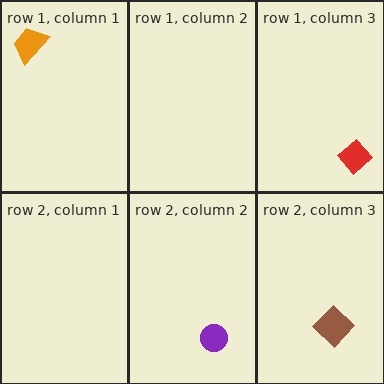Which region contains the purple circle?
The row 2, column 2 region.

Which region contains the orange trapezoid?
The row 1, column 1 region.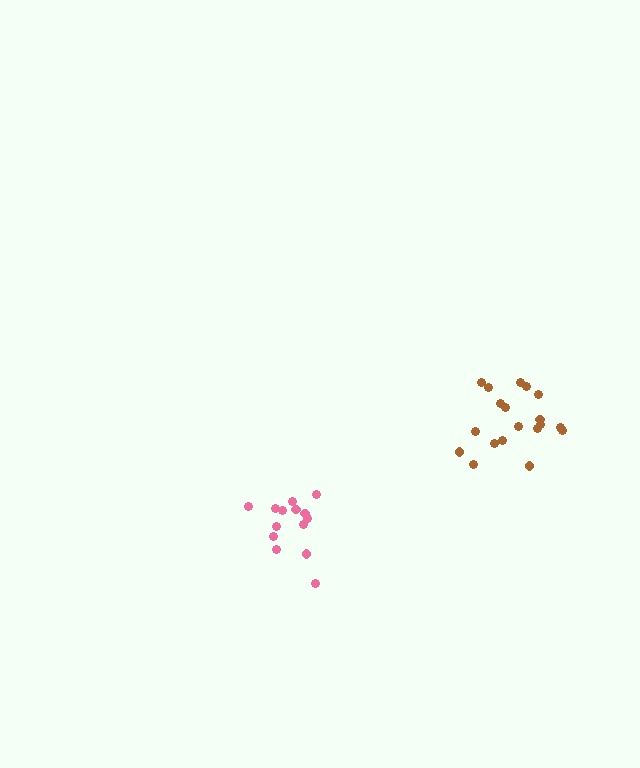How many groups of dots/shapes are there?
There are 2 groups.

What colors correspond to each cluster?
The clusters are colored: pink, brown.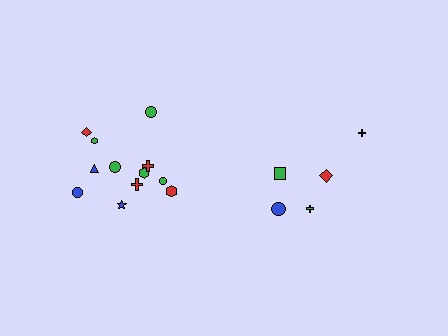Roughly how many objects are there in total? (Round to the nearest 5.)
Roughly 15 objects in total.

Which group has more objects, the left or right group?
The left group.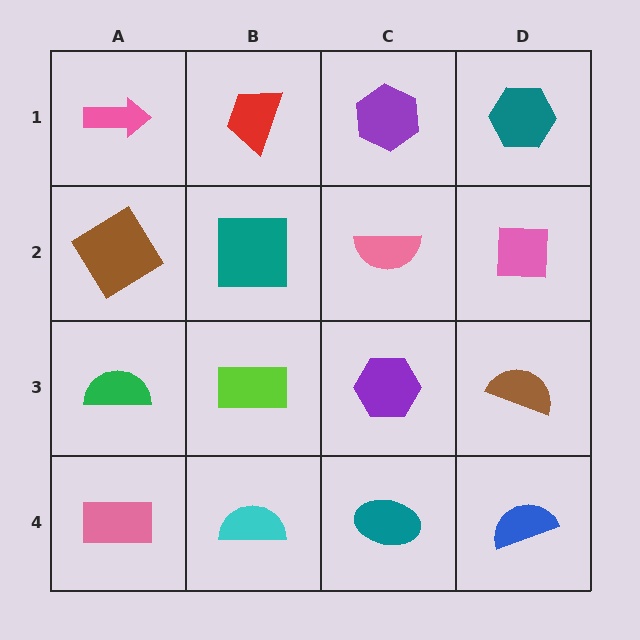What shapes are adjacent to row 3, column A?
A brown diamond (row 2, column A), a pink rectangle (row 4, column A), a lime rectangle (row 3, column B).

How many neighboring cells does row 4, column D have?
2.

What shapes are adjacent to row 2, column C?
A purple hexagon (row 1, column C), a purple hexagon (row 3, column C), a teal square (row 2, column B), a pink square (row 2, column D).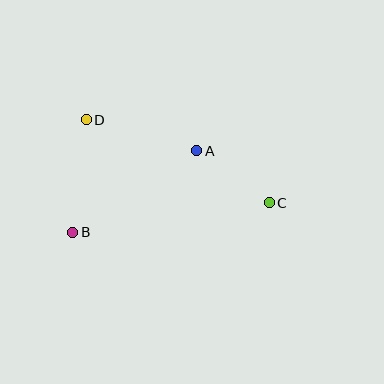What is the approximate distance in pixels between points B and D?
The distance between B and D is approximately 113 pixels.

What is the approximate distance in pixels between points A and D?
The distance between A and D is approximately 115 pixels.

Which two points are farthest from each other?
Points C and D are farthest from each other.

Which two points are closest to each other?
Points A and C are closest to each other.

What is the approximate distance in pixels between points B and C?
The distance between B and C is approximately 199 pixels.